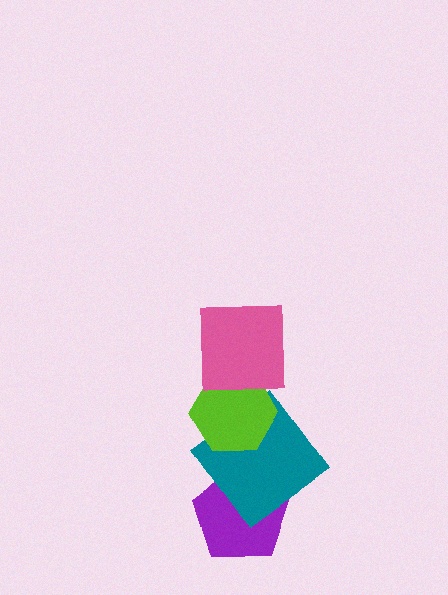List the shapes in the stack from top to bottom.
From top to bottom: the pink square, the lime hexagon, the teal diamond, the purple pentagon.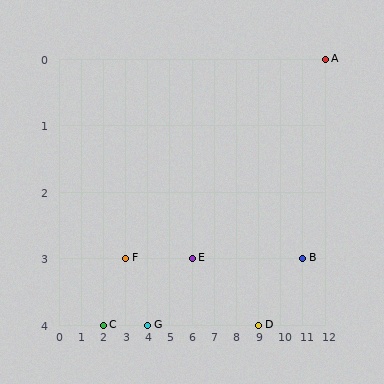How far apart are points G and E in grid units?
Points G and E are 2 columns and 1 row apart (about 2.2 grid units diagonally).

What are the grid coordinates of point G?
Point G is at grid coordinates (4, 4).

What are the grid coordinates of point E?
Point E is at grid coordinates (6, 3).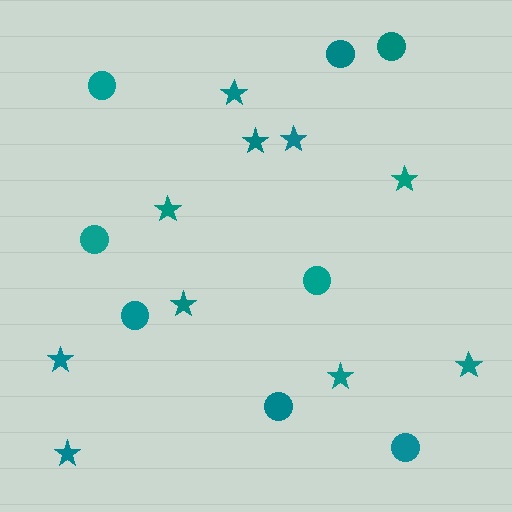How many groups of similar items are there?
There are 2 groups: one group of circles (8) and one group of stars (10).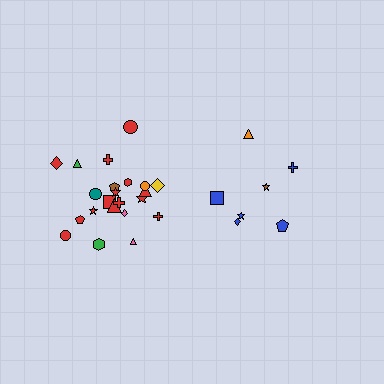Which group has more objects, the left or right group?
The left group.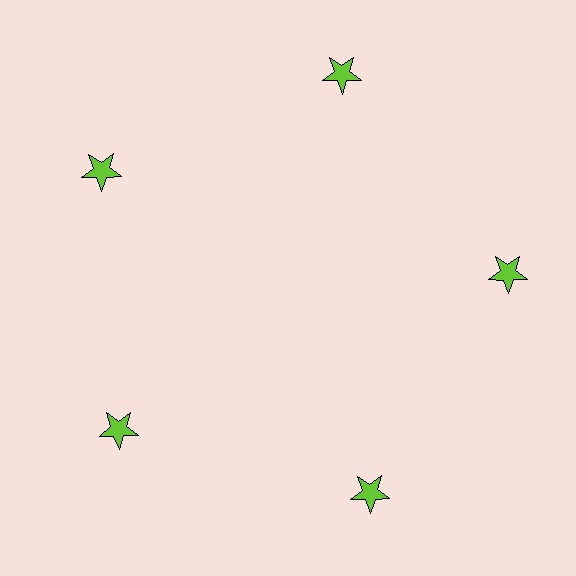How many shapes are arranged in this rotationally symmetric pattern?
There are 5 shapes, arranged in 5 groups of 1.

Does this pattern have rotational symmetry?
Yes, this pattern has 5-fold rotational symmetry. It looks the same after rotating 72 degrees around the center.